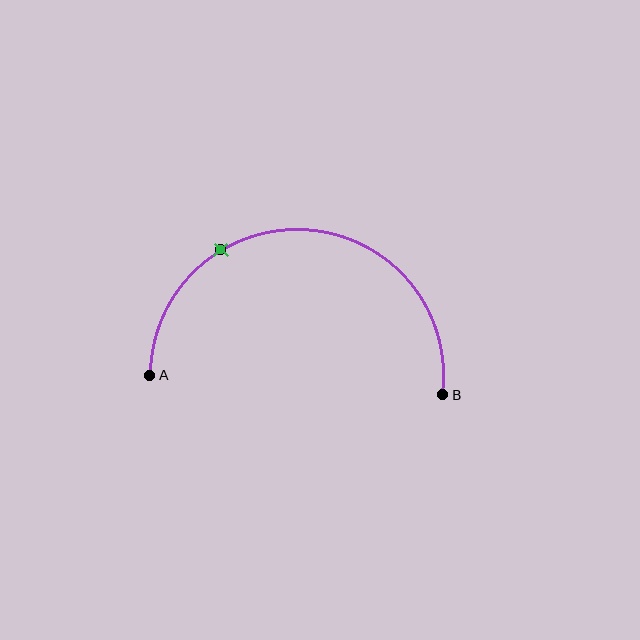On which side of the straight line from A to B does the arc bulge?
The arc bulges above the straight line connecting A and B.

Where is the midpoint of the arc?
The arc midpoint is the point on the curve farthest from the straight line joining A and B. It sits above that line.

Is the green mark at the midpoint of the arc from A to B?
No. The green mark lies on the arc but is closer to endpoint A. The arc midpoint would be at the point on the curve equidistant along the arc from both A and B.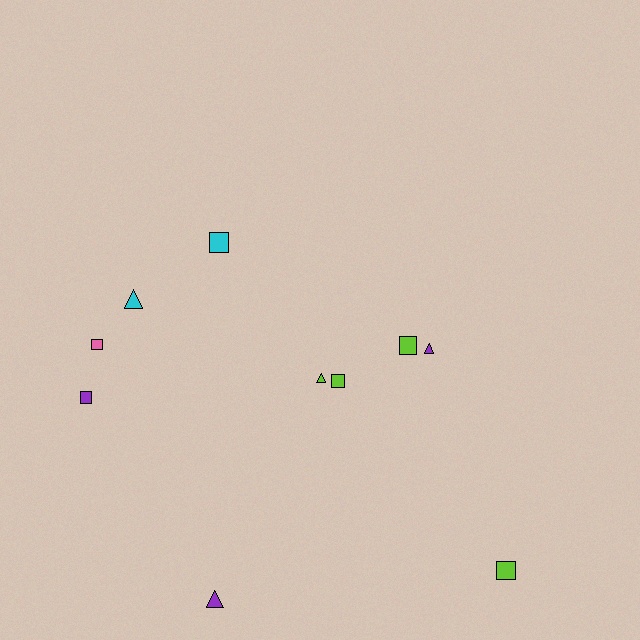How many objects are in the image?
There are 10 objects.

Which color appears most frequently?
Lime, with 4 objects.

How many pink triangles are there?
There are no pink triangles.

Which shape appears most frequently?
Square, with 6 objects.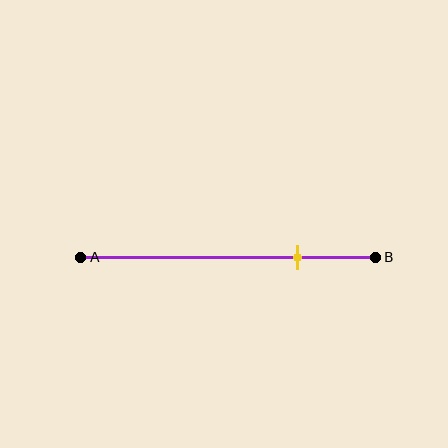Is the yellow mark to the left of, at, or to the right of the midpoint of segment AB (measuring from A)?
The yellow mark is to the right of the midpoint of segment AB.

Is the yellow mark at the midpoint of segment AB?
No, the mark is at about 75% from A, not at the 50% midpoint.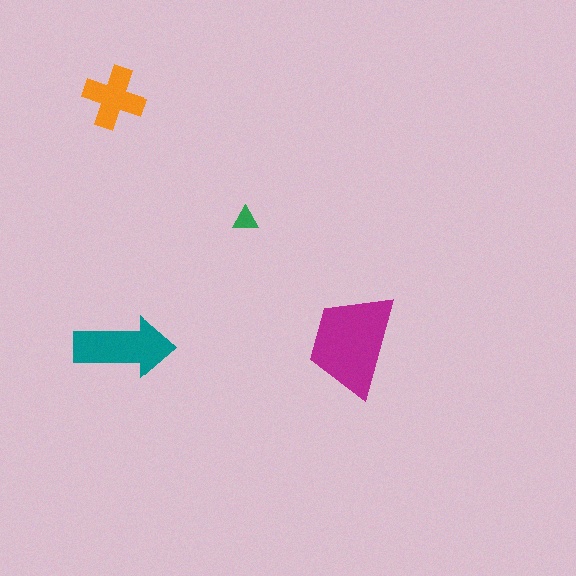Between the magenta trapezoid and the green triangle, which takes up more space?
The magenta trapezoid.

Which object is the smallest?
The green triangle.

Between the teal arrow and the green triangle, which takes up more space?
The teal arrow.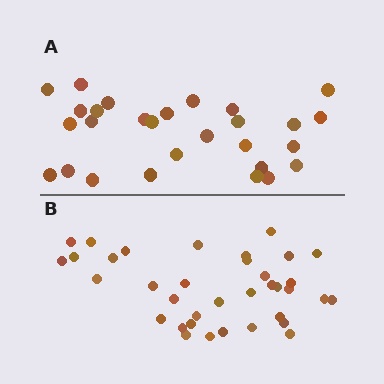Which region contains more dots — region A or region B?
Region B (the bottom region) has more dots.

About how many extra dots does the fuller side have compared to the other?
Region B has roughly 8 or so more dots than region A.